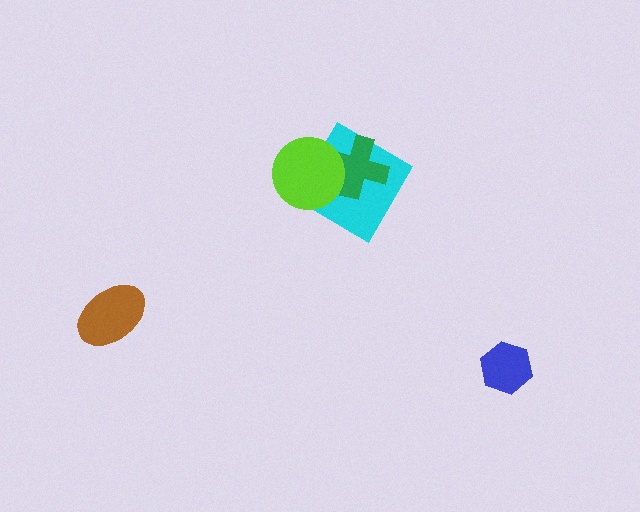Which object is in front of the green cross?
The lime circle is in front of the green cross.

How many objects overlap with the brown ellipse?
0 objects overlap with the brown ellipse.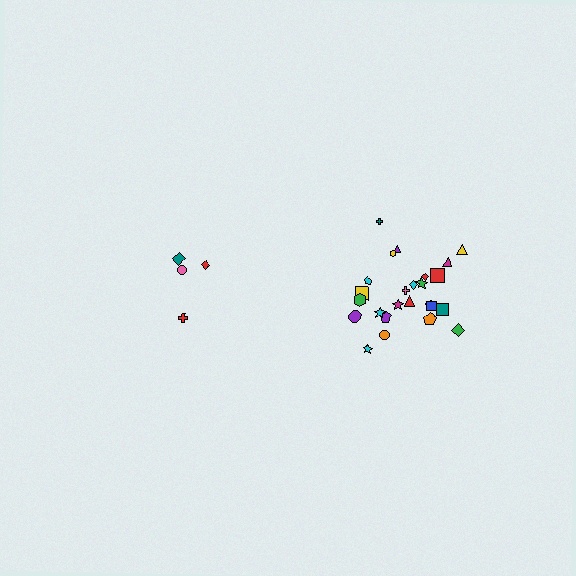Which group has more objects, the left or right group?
The right group.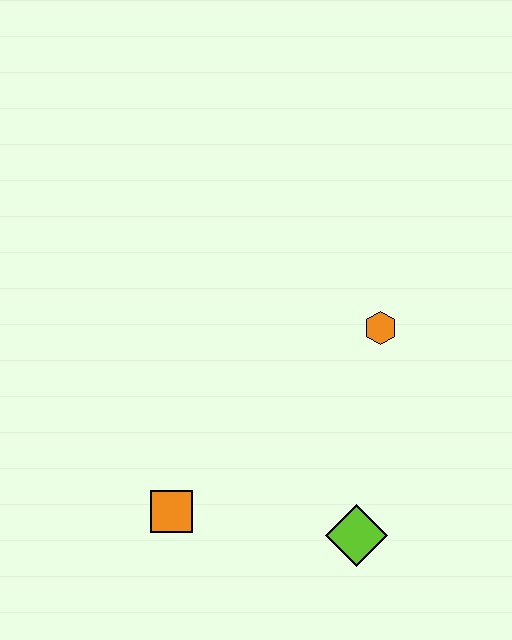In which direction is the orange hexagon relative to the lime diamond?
The orange hexagon is above the lime diamond.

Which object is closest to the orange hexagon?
The lime diamond is closest to the orange hexagon.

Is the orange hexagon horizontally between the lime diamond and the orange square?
No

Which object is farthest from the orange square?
The orange hexagon is farthest from the orange square.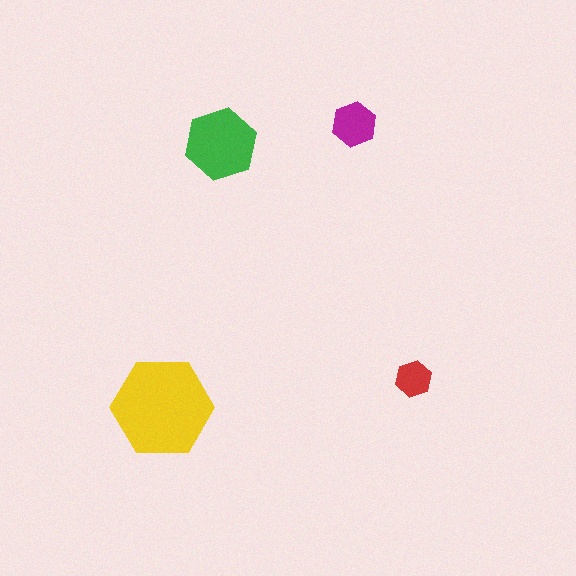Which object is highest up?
The magenta hexagon is topmost.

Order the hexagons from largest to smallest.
the yellow one, the green one, the magenta one, the red one.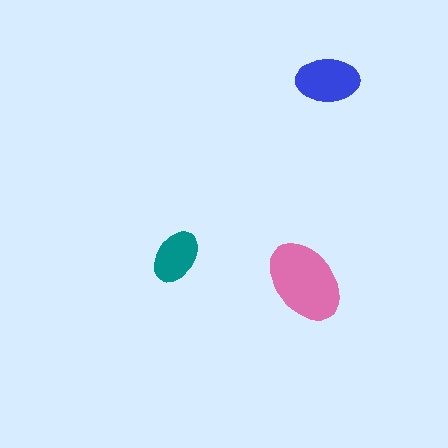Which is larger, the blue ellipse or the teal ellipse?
The blue one.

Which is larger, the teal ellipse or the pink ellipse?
The pink one.